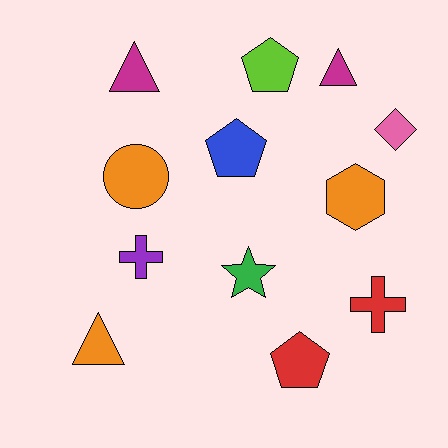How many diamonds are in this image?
There is 1 diamond.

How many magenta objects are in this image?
There are 2 magenta objects.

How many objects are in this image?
There are 12 objects.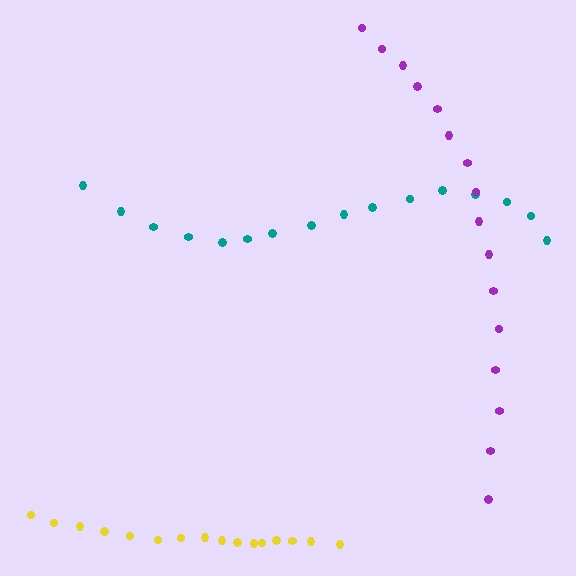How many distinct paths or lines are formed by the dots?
There are 3 distinct paths.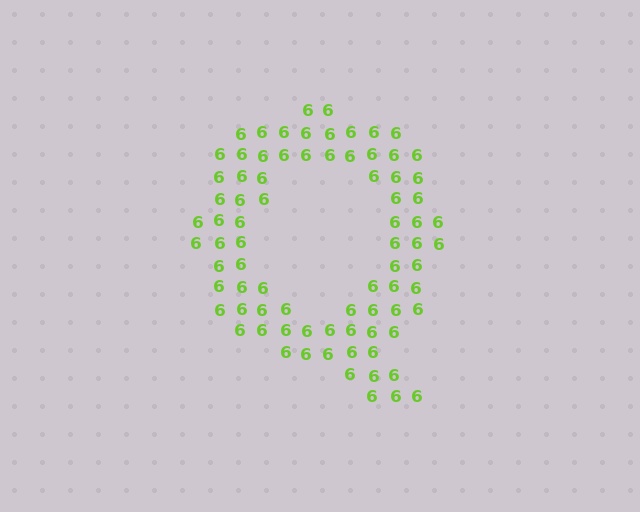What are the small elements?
The small elements are digit 6's.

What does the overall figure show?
The overall figure shows the letter Q.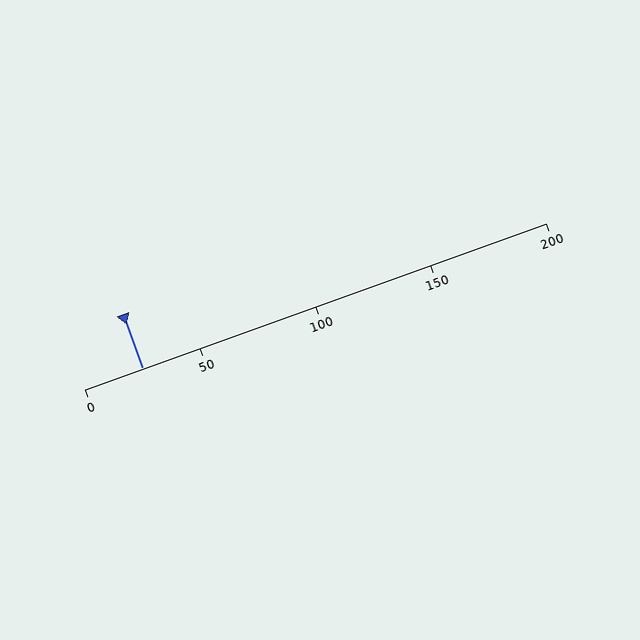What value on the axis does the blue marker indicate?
The marker indicates approximately 25.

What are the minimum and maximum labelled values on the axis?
The axis runs from 0 to 200.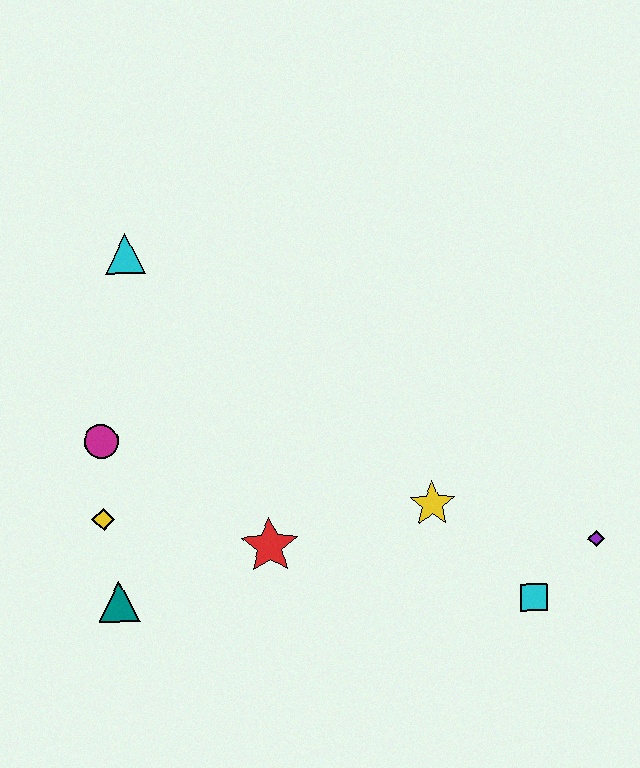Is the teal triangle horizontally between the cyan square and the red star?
No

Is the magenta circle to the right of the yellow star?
No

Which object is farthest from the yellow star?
The cyan triangle is farthest from the yellow star.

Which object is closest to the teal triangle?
The yellow diamond is closest to the teal triangle.